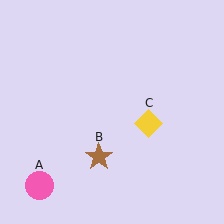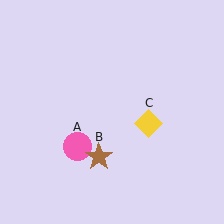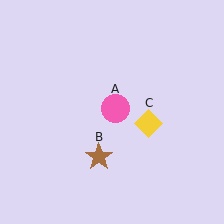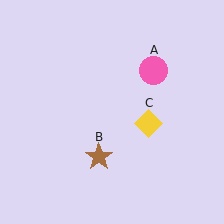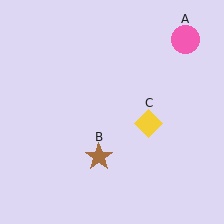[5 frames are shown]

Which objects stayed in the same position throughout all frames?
Brown star (object B) and yellow diamond (object C) remained stationary.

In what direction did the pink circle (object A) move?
The pink circle (object A) moved up and to the right.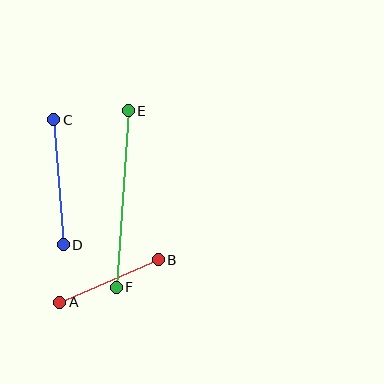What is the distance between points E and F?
The distance is approximately 177 pixels.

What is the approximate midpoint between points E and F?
The midpoint is at approximately (122, 199) pixels.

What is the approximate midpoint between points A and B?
The midpoint is at approximately (109, 281) pixels.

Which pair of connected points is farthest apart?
Points E and F are farthest apart.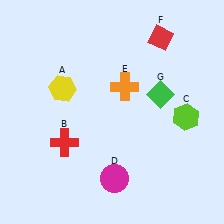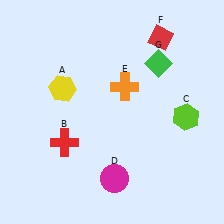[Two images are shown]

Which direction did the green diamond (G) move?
The green diamond (G) moved up.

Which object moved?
The green diamond (G) moved up.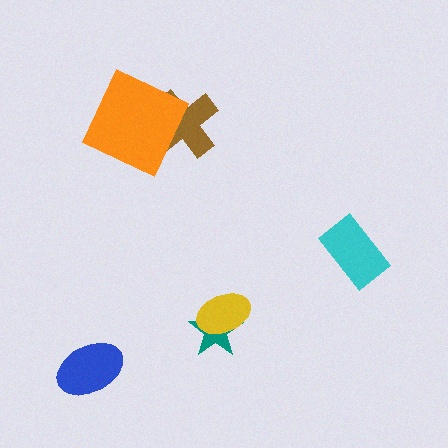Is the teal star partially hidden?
Yes, it is partially covered by another shape.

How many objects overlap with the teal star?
1 object overlaps with the teal star.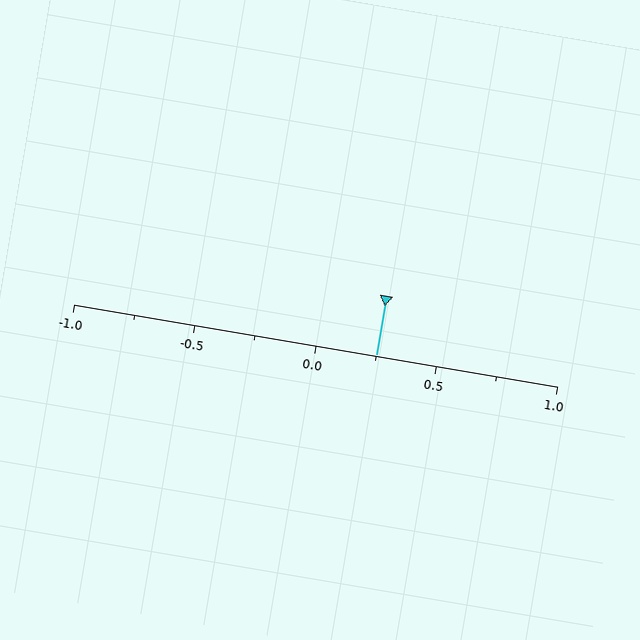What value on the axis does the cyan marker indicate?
The marker indicates approximately 0.25.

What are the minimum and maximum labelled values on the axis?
The axis runs from -1.0 to 1.0.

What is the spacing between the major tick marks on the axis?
The major ticks are spaced 0.5 apart.